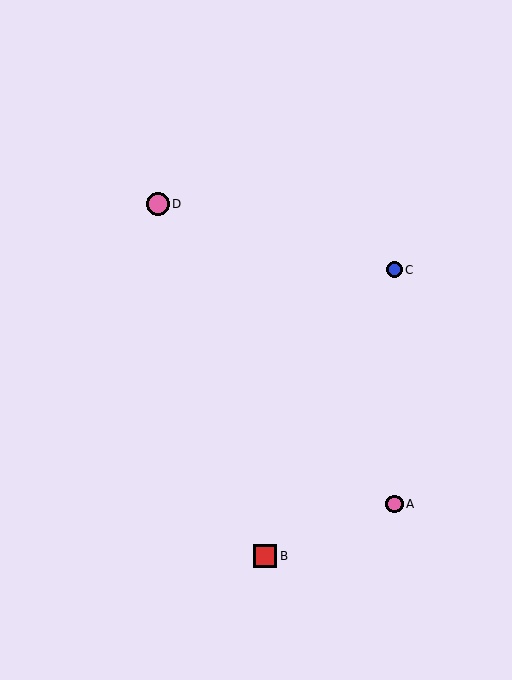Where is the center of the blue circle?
The center of the blue circle is at (394, 270).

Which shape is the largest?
The red square (labeled B) is the largest.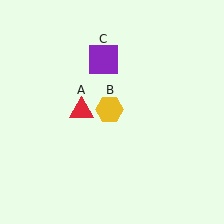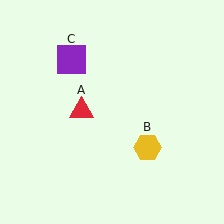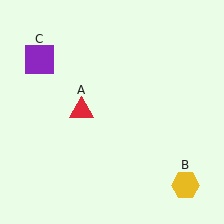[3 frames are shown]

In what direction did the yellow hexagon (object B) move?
The yellow hexagon (object B) moved down and to the right.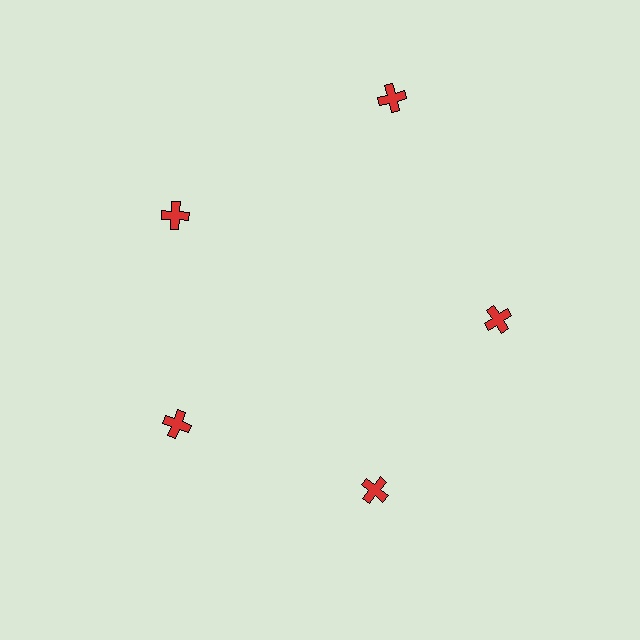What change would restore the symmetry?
The symmetry would be restored by moving it inward, back onto the ring so that all 5 crosses sit at equal angles and equal distance from the center.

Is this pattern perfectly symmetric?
No. The 5 red crosses are arranged in a ring, but one element near the 1 o'clock position is pushed outward from the center, breaking the 5-fold rotational symmetry.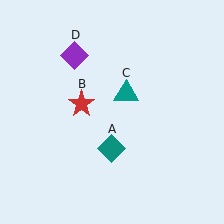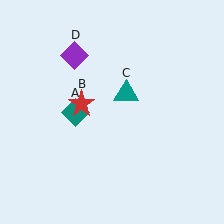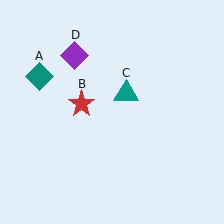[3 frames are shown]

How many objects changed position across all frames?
1 object changed position: teal diamond (object A).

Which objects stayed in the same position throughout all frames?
Red star (object B) and teal triangle (object C) and purple diamond (object D) remained stationary.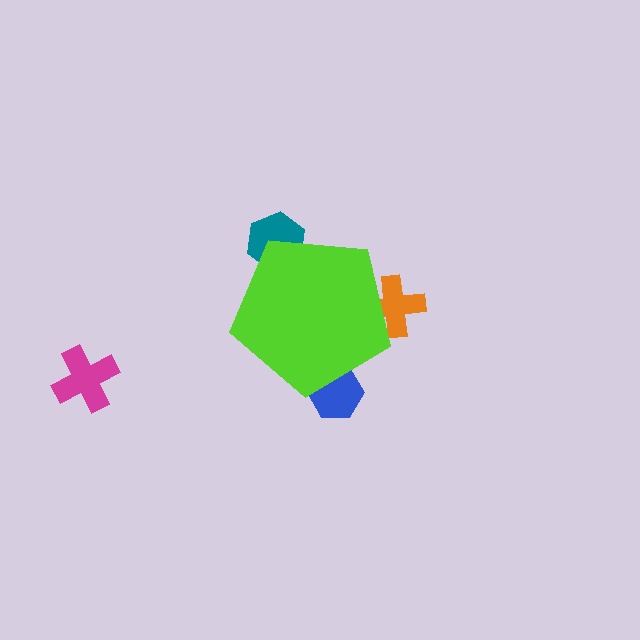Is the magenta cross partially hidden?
No, the magenta cross is fully visible.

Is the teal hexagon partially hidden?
Yes, the teal hexagon is partially hidden behind the lime pentagon.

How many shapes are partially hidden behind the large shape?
3 shapes are partially hidden.